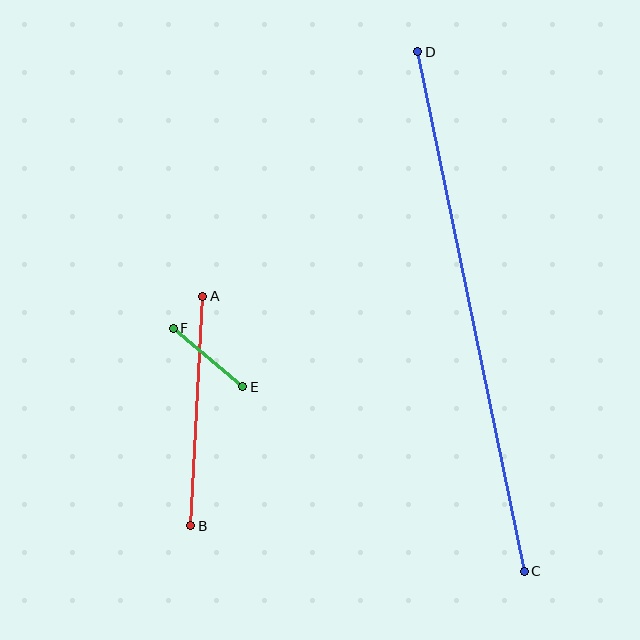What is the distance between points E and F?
The distance is approximately 91 pixels.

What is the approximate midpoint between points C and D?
The midpoint is at approximately (471, 311) pixels.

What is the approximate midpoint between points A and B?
The midpoint is at approximately (197, 411) pixels.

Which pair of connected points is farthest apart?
Points C and D are farthest apart.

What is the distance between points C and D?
The distance is approximately 530 pixels.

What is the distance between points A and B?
The distance is approximately 230 pixels.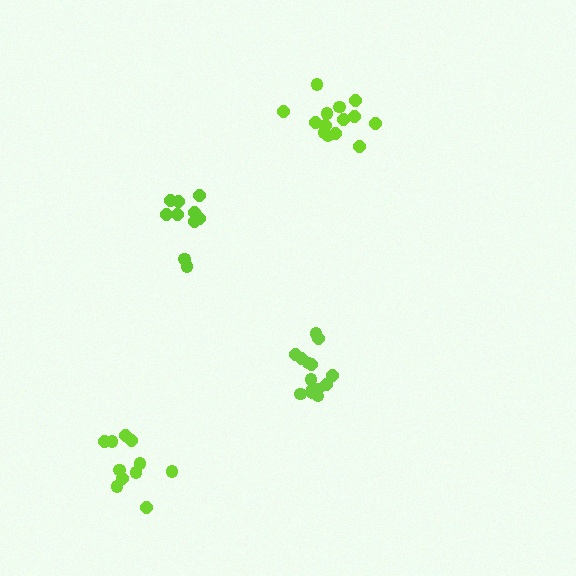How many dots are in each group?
Group 1: 11 dots, Group 2: 10 dots, Group 3: 14 dots, Group 4: 14 dots (49 total).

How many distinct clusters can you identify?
There are 4 distinct clusters.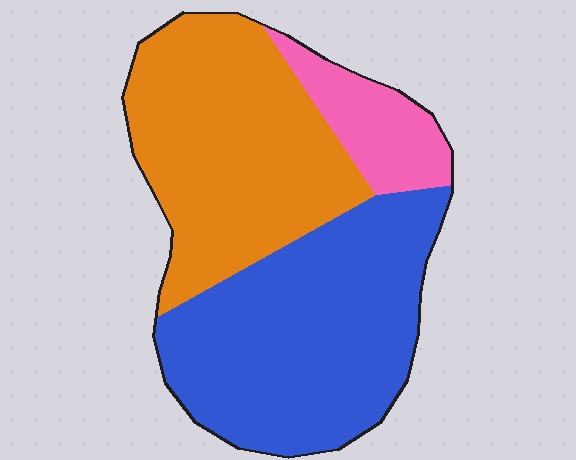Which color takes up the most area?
Blue, at roughly 45%.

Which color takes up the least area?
Pink, at roughly 10%.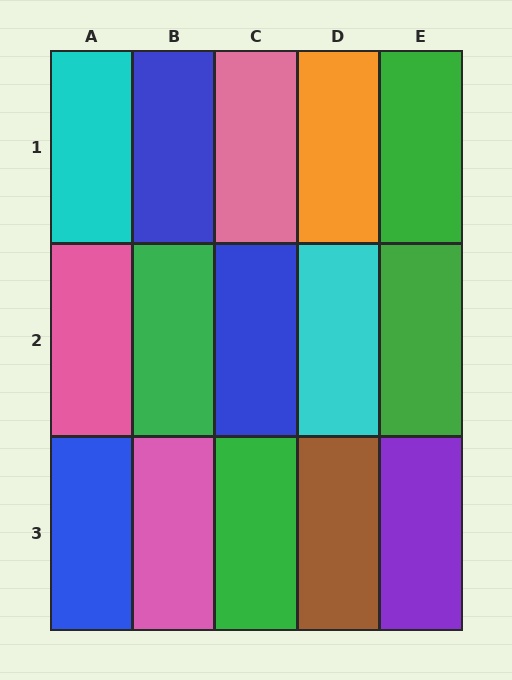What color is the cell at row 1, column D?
Orange.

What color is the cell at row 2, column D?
Cyan.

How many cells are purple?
1 cell is purple.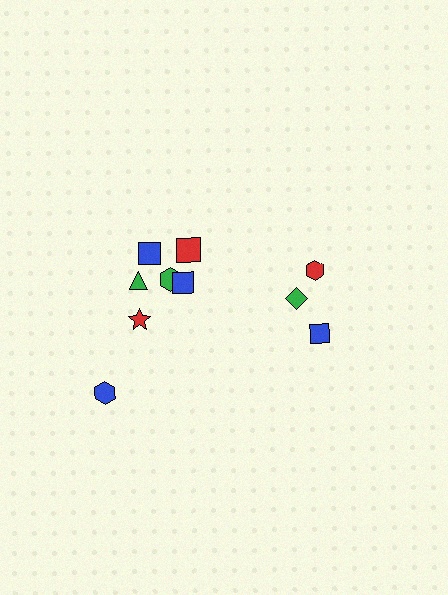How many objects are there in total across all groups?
There are 10 objects.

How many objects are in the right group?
There are 3 objects.